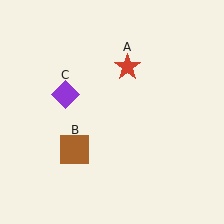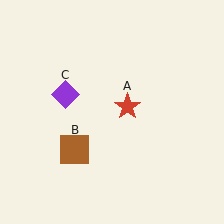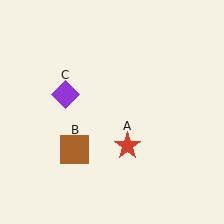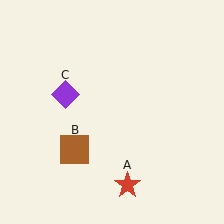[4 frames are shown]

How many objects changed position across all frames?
1 object changed position: red star (object A).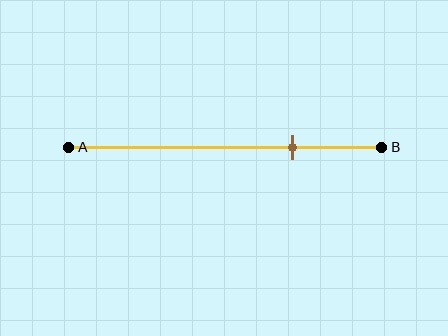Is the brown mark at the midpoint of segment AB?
No, the mark is at about 70% from A, not at the 50% midpoint.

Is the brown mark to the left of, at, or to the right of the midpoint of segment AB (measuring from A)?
The brown mark is to the right of the midpoint of segment AB.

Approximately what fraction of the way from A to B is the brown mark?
The brown mark is approximately 70% of the way from A to B.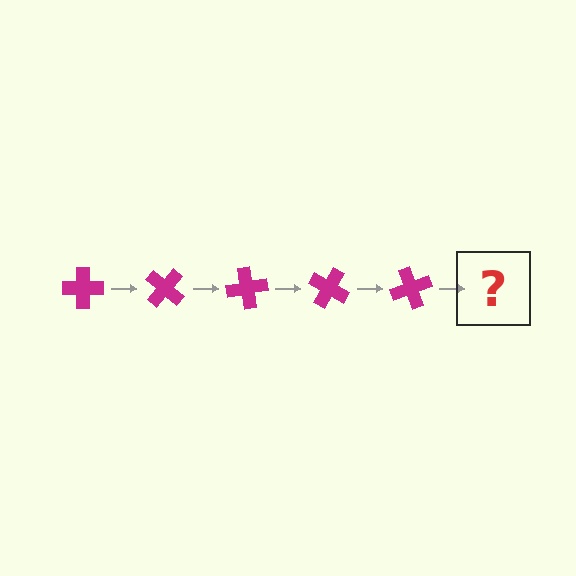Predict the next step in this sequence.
The next step is a magenta cross rotated 200 degrees.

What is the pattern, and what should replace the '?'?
The pattern is that the cross rotates 40 degrees each step. The '?' should be a magenta cross rotated 200 degrees.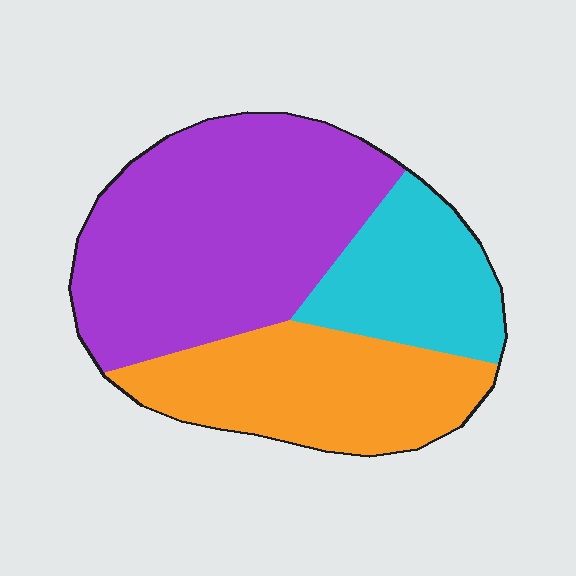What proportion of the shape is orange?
Orange covers 30% of the shape.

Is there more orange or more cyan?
Orange.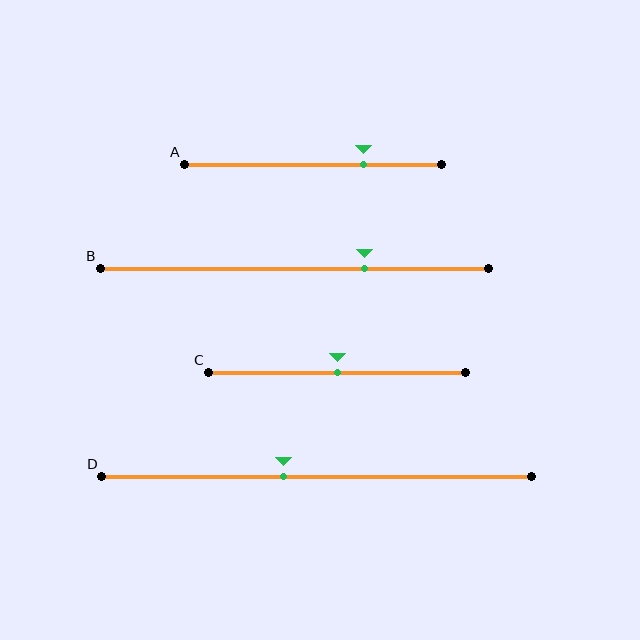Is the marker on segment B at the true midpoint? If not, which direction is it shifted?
No, the marker on segment B is shifted to the right by about 18% of the segment length.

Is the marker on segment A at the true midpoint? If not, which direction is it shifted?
No, the marker on segment A is shifted to the right by about 19% of the segment length.